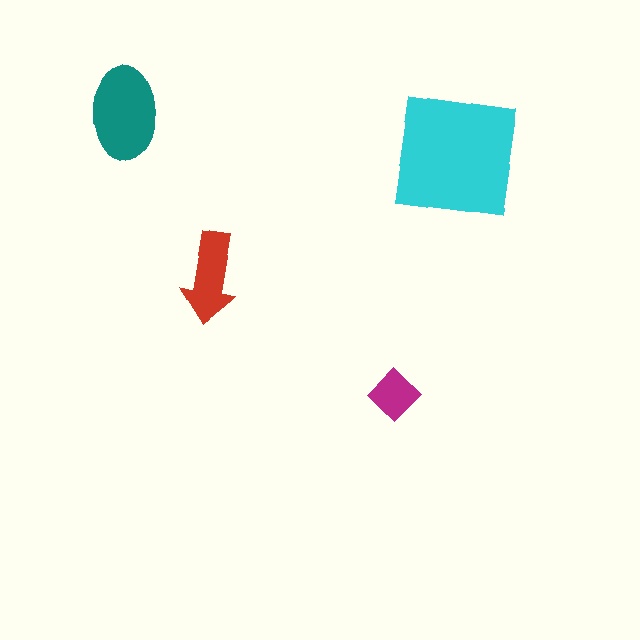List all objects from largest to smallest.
The cyan square, the teal ellipse, the red arrow, the magenta diamond.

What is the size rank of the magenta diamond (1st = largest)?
4th.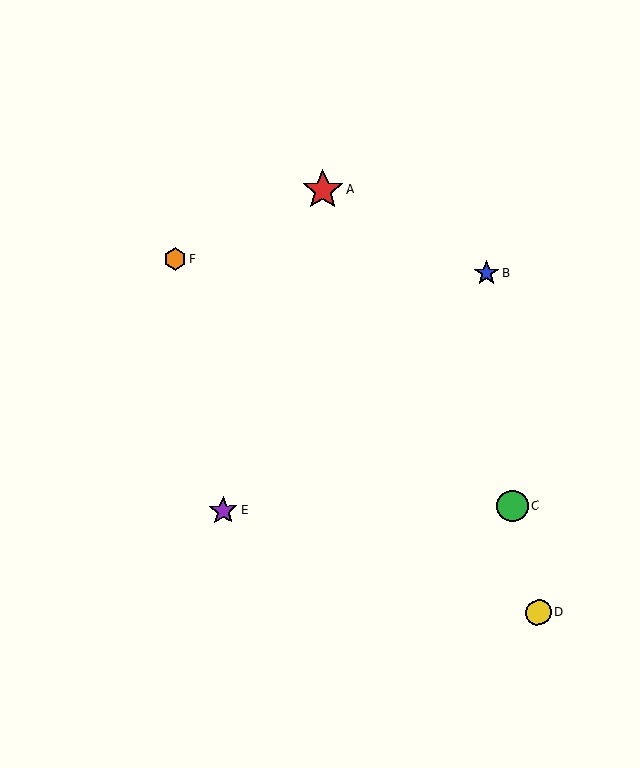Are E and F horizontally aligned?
No, E is at y≈511 and F is at y≈259.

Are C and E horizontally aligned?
Yes, both are at y≈506.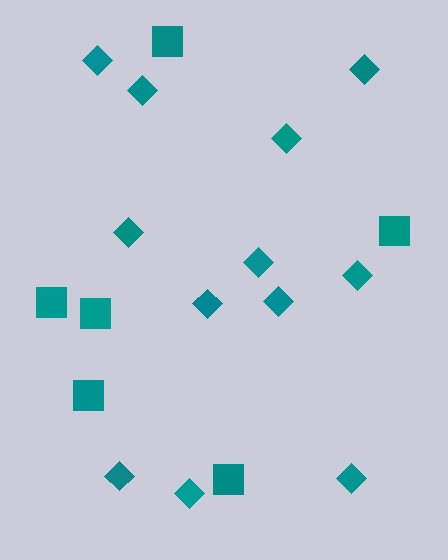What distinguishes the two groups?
There are 2 groups: one group of diamonds (12) and one group of squares (6).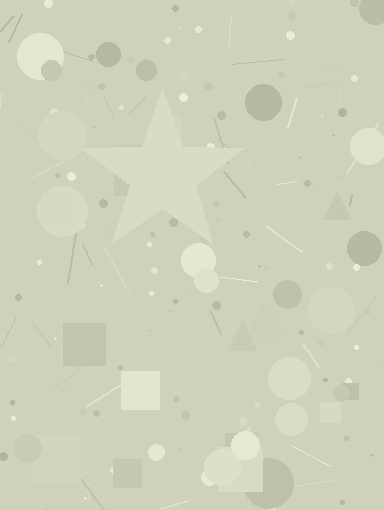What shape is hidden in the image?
A star is hidden in the image.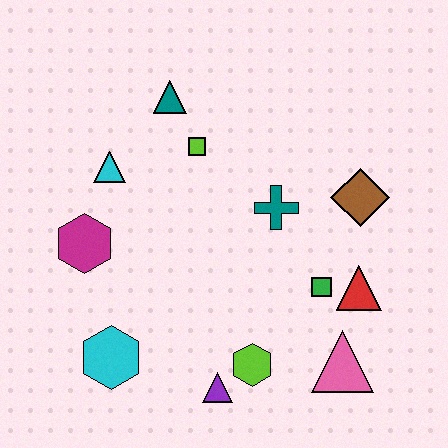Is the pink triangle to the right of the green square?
Yes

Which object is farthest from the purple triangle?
The teal triangle is farthest from the purple triangle.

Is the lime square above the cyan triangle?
Yes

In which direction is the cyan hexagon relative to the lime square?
The cyan hexagon is below the lime square.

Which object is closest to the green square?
The red triangle is closest to the green square.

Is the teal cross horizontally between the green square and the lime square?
Yes